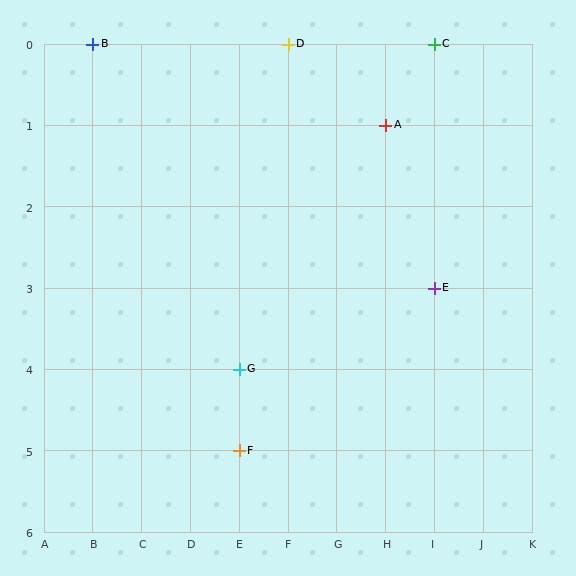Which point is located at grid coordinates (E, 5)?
Point F is at (E, 5).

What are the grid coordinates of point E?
Point E is at grid coordinates (I, 3).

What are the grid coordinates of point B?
Point B is at grid coordinates (B, 0).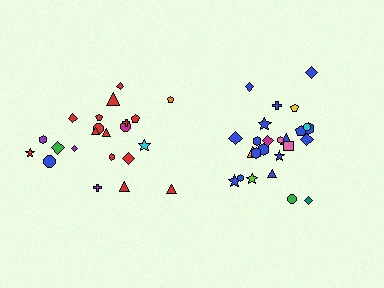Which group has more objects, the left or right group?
The right group.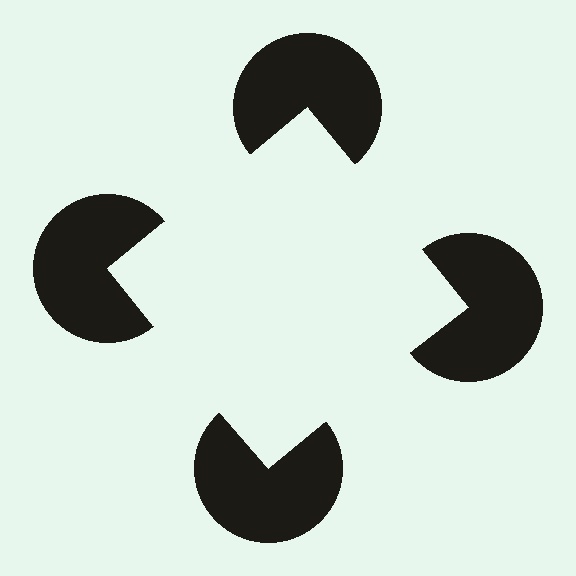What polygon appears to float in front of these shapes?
An illusory square — its edges are inferred from the aligned wedge cuts in the pac-man discs, not physically drawn.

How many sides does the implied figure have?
4 sides.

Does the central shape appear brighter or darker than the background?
It typically appears slightly brighter than the background, even though no actual brightness change is drawn.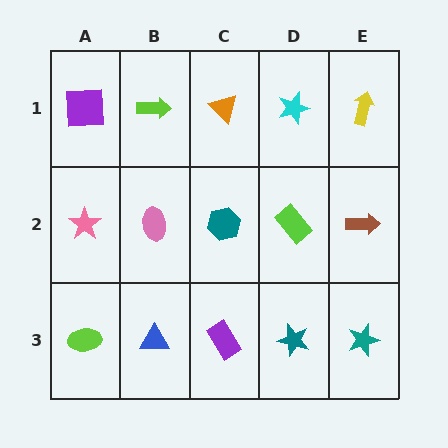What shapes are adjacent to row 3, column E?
A brown arrow (row 2, column E), a teal star (row 3, column D).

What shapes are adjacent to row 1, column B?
A pink ellipse (row 2, column B), a purple square (row 1, column A), an orange triangle (row 1, column C).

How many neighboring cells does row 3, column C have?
3.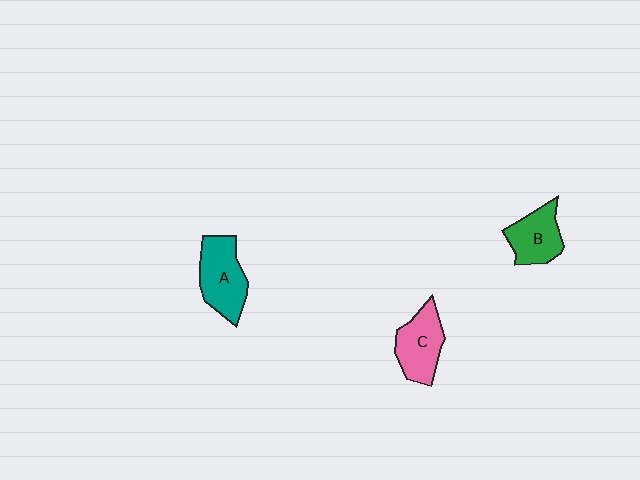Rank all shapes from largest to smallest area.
From largest to smallest: A (teal), C (pink), B (green).